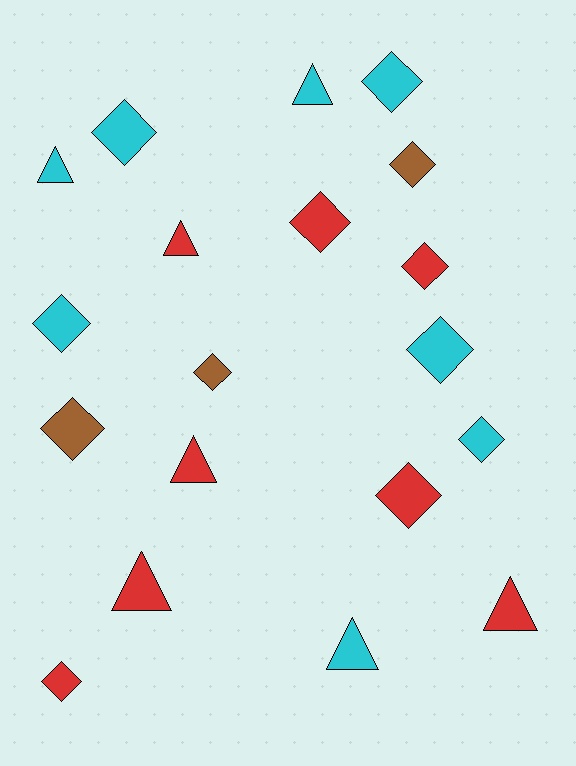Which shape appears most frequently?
Diamond, with 12 objects.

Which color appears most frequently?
Red, with 8 objects.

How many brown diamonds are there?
There are 3 brown diamonds.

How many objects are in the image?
There are 19 objects.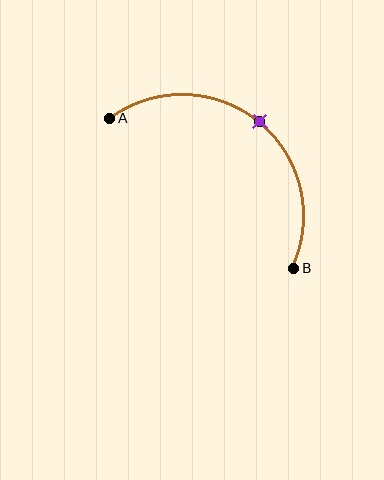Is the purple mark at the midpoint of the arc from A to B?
Yes. The purple mark lies on the arc at equal arc-length from both A and B — it is the arc midpoint.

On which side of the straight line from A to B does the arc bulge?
The arc bulges above and to the right of the straight line connecting A and B.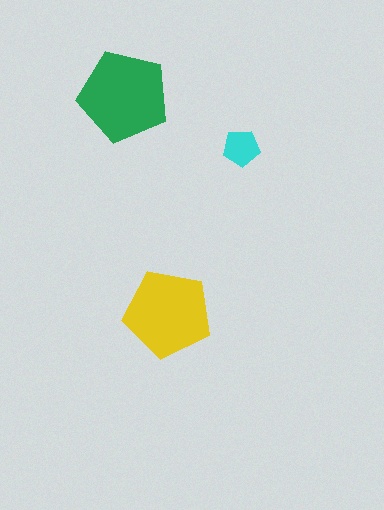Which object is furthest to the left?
The green pentagon is leftmost.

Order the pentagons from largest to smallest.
the green one, the yellow one, the cyan one.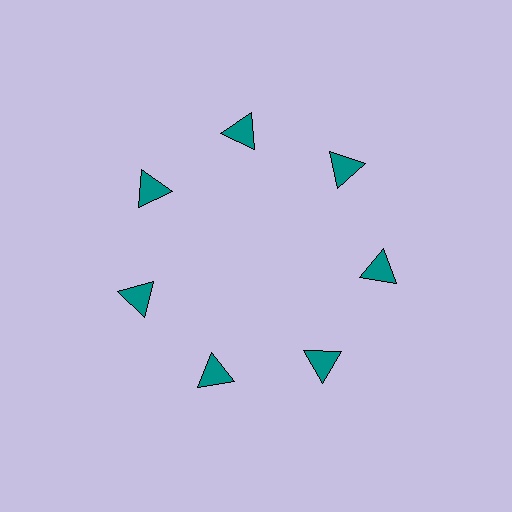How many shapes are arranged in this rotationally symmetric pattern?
There are 7 shapes, arranged in 7 groups of 1.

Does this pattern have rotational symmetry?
Yes, this pattern has 7-fold rotational symmetry. It looks the same after rotating 51 degrees around the center.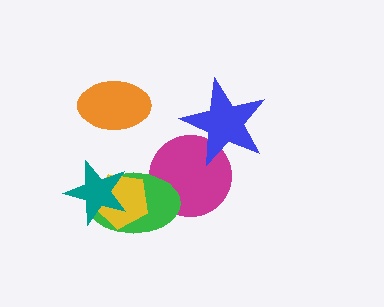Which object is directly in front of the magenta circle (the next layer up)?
The green ellipse is directly in front of the magenta circle.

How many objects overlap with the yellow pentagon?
2 objects overlap with the yellow pentagon.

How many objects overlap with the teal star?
2 objects overlap with the teal star.